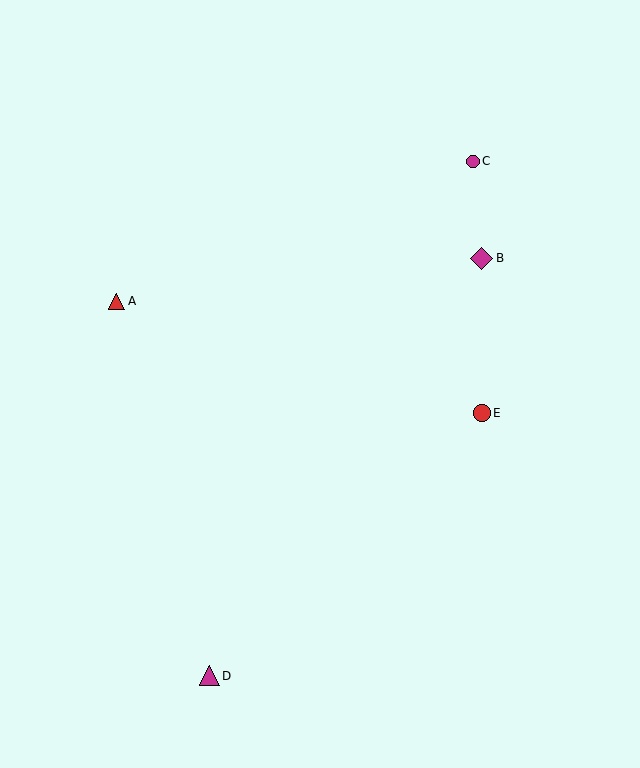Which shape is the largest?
The magenta diamond (labeled B) is the largest.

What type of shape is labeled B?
Shape B is a magenta diamond.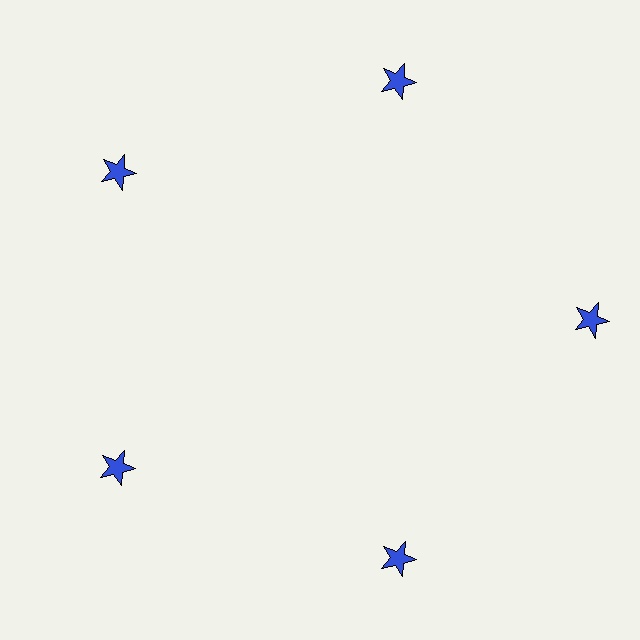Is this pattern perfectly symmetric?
No. The 5 blue stars are arranged in a ring, but one element near the 3 o'clock position is pushed outward from the center, breaking the 5-fold rotational symmetry.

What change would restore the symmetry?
The symmetry would be restored by moving it inward, back onto the ring so that all 5 stars sit at equal angles and equal distance from the center.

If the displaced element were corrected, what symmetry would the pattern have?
It would have 5-fold rotational symmetry — the pattern would map onto itself every 72 degrees.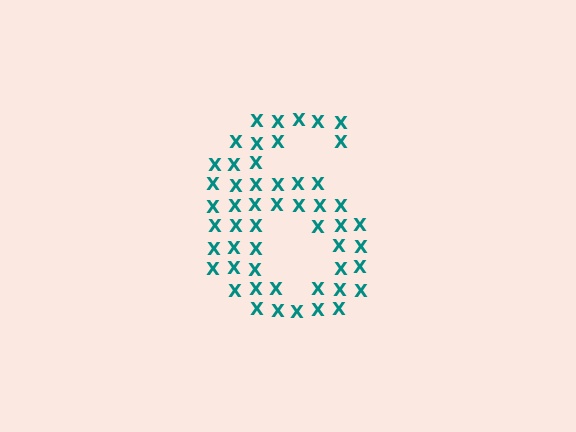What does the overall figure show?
The overall figure shows the digit 6.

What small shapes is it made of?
It is made of small letter X's.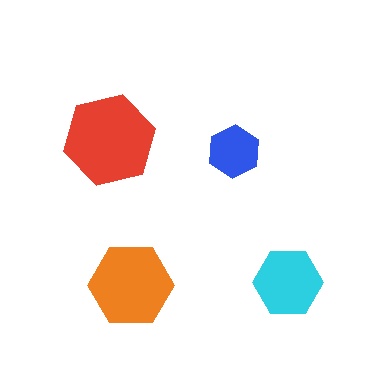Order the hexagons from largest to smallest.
the red one, the orange one, the cyan one, the blue one.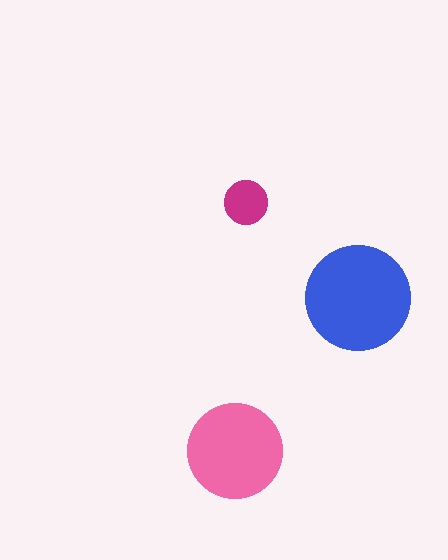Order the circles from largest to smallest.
the blue one, the pink one, the magenta one.